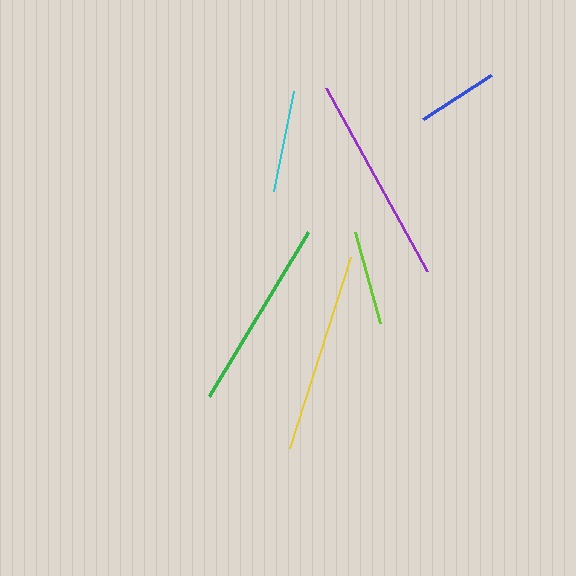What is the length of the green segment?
The green segment is approximately 191 pixels long.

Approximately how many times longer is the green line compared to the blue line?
The green line is approximately 2.4 times the length of the blue line.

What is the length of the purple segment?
The purple segment is approximately 209 pixels long.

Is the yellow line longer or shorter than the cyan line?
The yellow line is longer than the cyan line.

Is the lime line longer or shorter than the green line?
The green line is longer than the lime line.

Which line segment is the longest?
The purple line is the longest at approximately 209 pixels.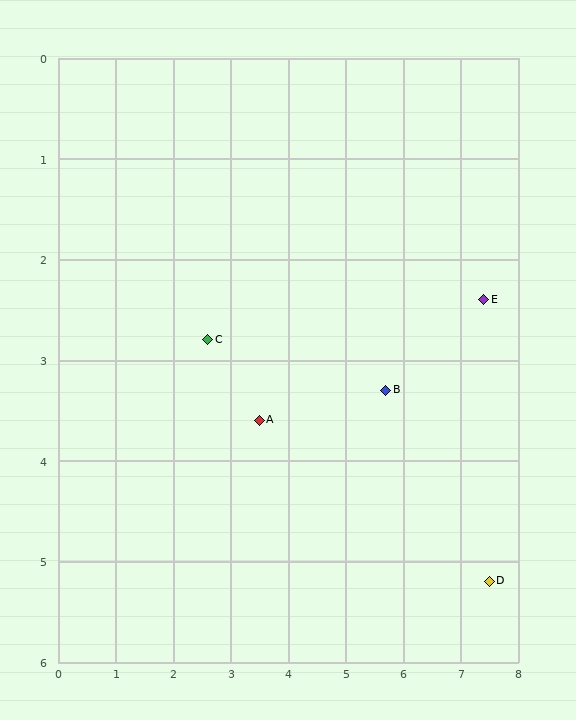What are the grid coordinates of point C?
Point C is at approximately (2.6, 2.8).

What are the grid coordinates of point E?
Point E is at approximately (7.4, 2.4).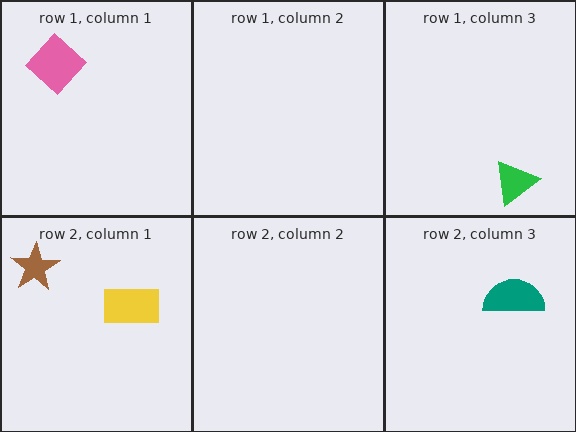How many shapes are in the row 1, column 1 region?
1.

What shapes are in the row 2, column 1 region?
The brown star, the yellow rectangle.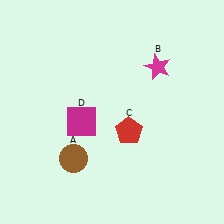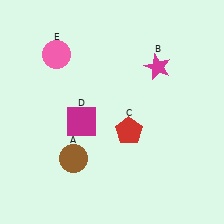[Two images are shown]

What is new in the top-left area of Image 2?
A pink circle (E) was added in the top-left area of Image 2.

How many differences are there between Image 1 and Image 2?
There is 1 difference between the two images.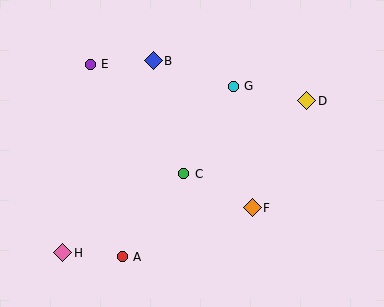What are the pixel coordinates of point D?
Point D is at (307, 101).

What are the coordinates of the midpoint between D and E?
The midpoint between D and E is at (198, 82).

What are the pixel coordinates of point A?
Point A is at (122, 257).